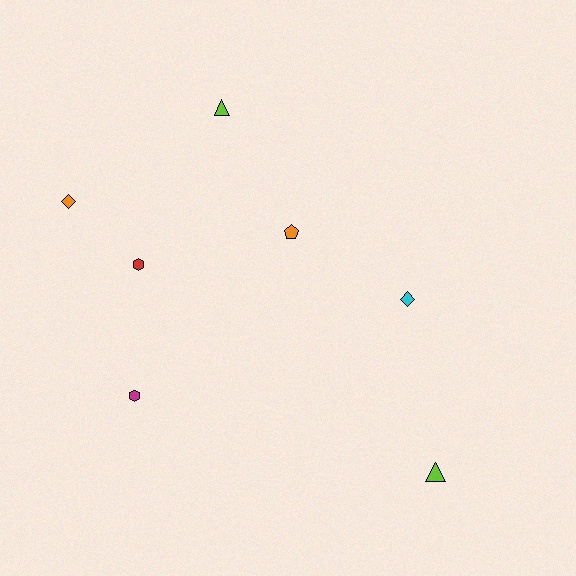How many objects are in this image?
There are 7 objects.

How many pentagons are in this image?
There is 1 pentagon.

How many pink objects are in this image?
There are no pink objects.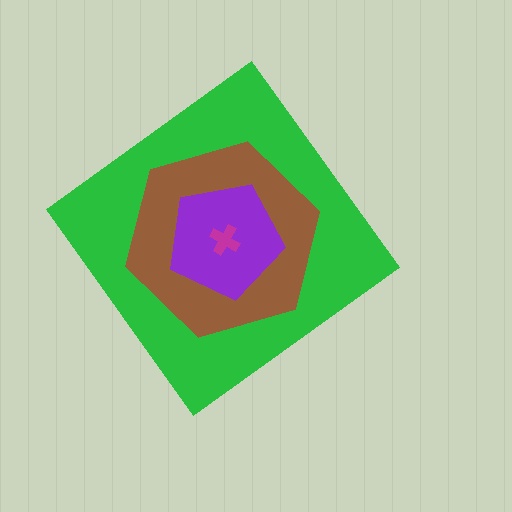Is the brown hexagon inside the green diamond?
Yes.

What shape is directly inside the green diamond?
The brown hexagon.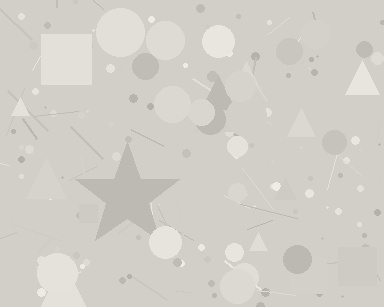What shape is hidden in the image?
A star is hidden in the image.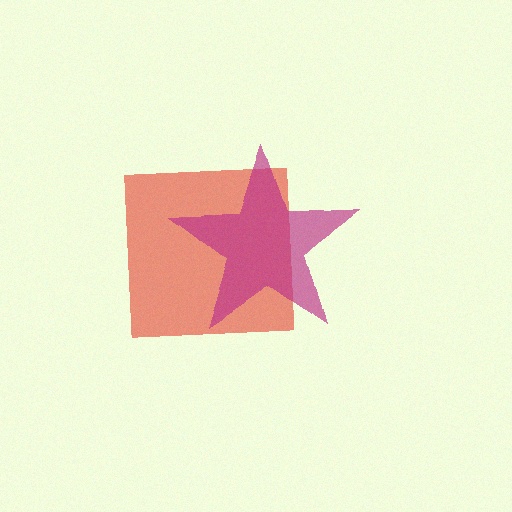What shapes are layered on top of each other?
The layered shapes are: a red square, a magenta star.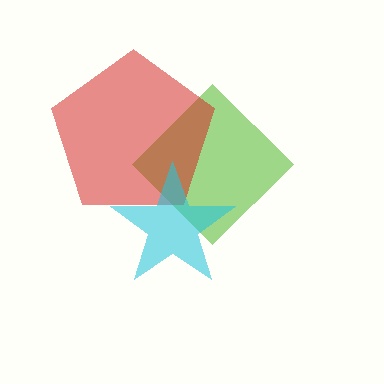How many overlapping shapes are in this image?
There are 3 overlapping shapes in the image.